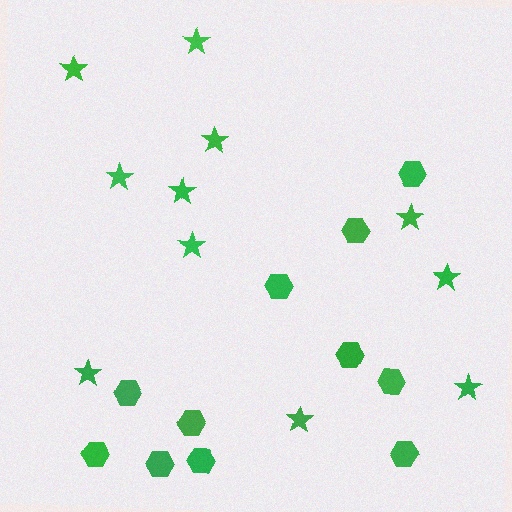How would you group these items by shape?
There are 2 groups: one group of hexagons (11) and one group of stars (11).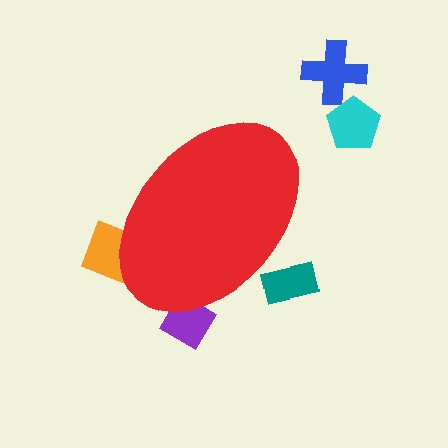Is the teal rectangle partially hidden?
Yes, the teal rectangle is partially hidden behind the red ellipse.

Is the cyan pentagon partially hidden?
No, the cyan pentagon is fully visible.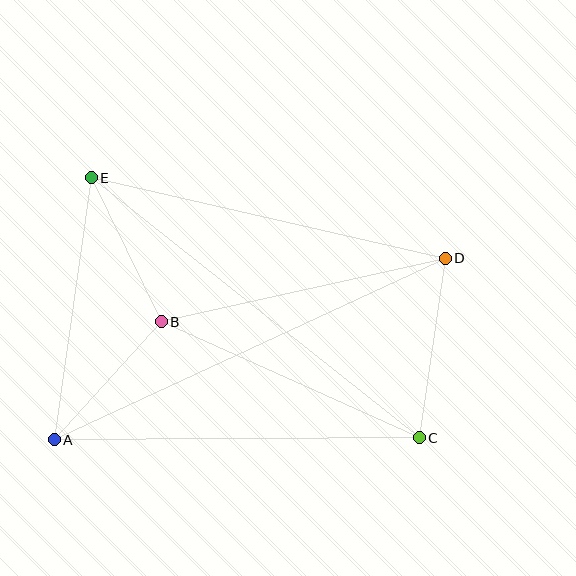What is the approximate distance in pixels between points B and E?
The distance between B and E is approximately 160 pixels.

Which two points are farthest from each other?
Points A and D are farthest from each other.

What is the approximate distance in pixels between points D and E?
The distance between D and E is approximately 363 pixels.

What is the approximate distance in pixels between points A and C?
The distance between A and C is approximately 365 pixels.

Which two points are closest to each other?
Points A and B are closest to each other.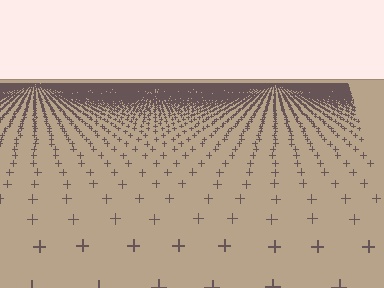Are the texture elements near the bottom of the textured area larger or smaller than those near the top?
Larger. Near the bottom, elements are closer to the viewer and appear at a bigger on-screen size.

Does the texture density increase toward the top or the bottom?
Density increases toward the top.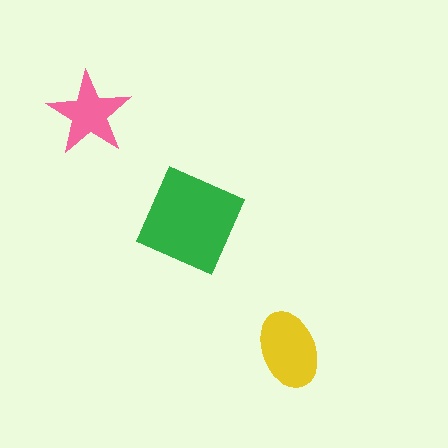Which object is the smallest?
The pink star.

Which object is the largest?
The green diamond.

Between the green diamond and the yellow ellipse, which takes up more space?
The green diamond.